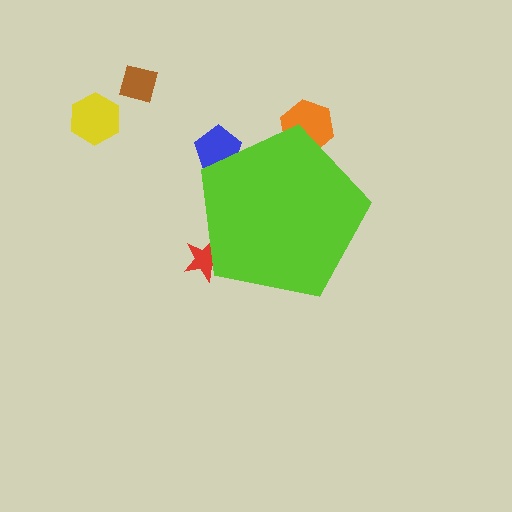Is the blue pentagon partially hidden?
Yes, the blue pentagon is partially hidden behind the lime pentagon.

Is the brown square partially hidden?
No, the brown square is fully visible.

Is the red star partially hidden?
Yes, the red star is partially hidden behind the lime pentagon.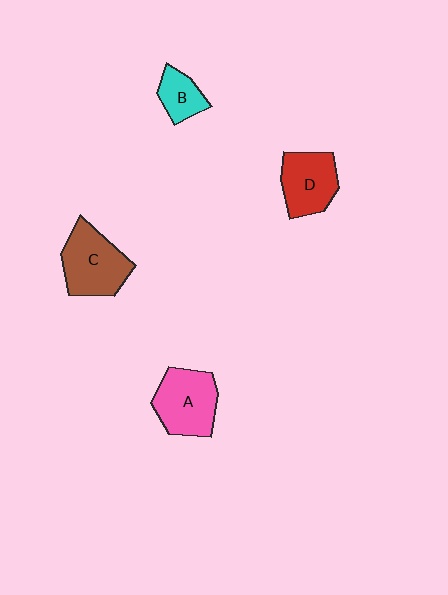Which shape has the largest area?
Shape C (brown).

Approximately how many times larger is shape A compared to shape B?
Approximately 2.0 times.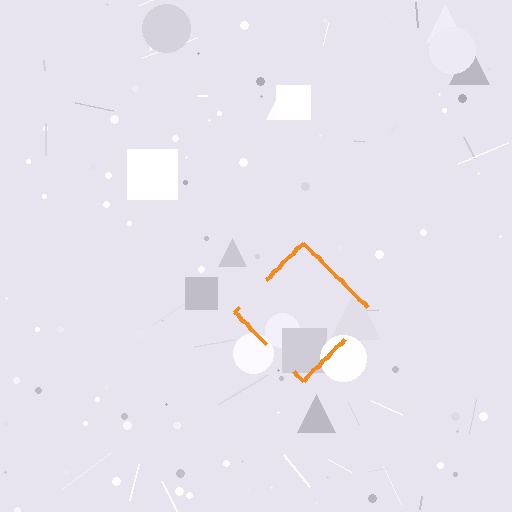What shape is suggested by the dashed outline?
The dashed outline suggests a diamond.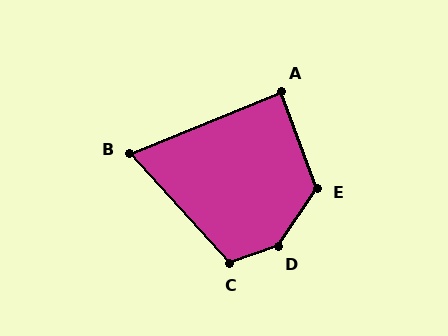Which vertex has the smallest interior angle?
B, at approximately 70 degrees.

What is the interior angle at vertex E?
Approximately 126 degrees (obtuse).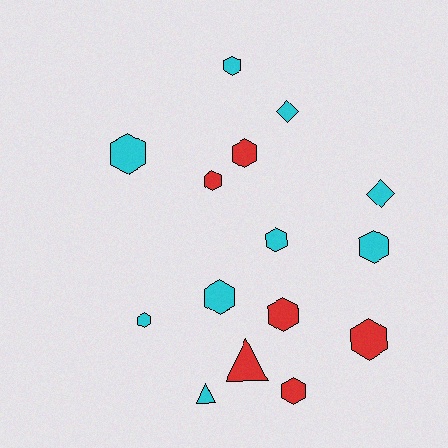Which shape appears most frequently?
Hexagon, with 11 objects.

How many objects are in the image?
There are 15 objects.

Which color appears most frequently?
Cyan, with 9 objects.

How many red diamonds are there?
There are no red diamonds.